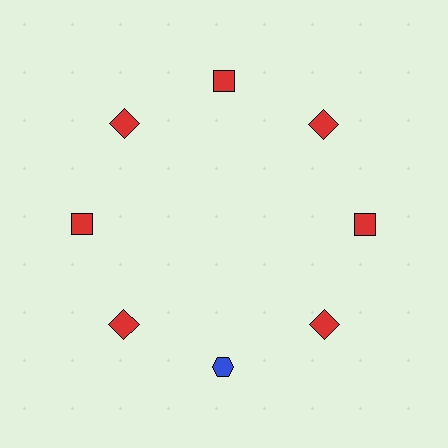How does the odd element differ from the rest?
It differs in both color (blue instead of red) and shape (hexagon instead of square).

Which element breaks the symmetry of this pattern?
The blue hexagon at roughly the 6 o'clock position breaks the symmetry. All other shapes are red squares.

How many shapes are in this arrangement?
There are 8 shapes arranged in a ring pattern.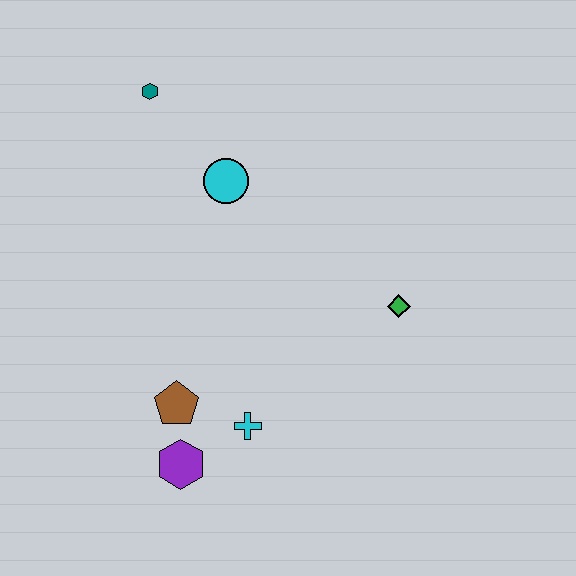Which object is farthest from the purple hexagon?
The teal hexagon is farthest from the purple hexagon.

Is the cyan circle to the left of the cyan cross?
Yes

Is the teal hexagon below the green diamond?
No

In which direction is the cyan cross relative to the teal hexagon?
The cyan cross is below the teal hexagon.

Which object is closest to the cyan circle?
The teal hexagon is closest to the cyan circle.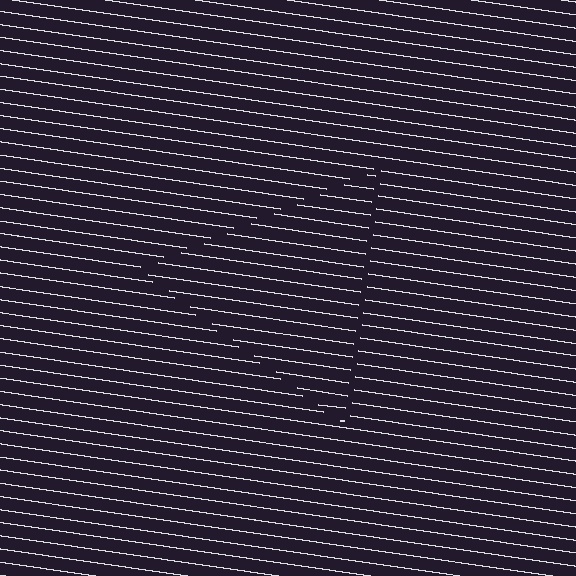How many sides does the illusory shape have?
3 sides — the line-ends trace a triangle.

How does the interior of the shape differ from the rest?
The interior of the shape contains the same grating, shifted by half a period — the contour is defined by the phase discontinuity where line-ends from the inner and outer gratings abut.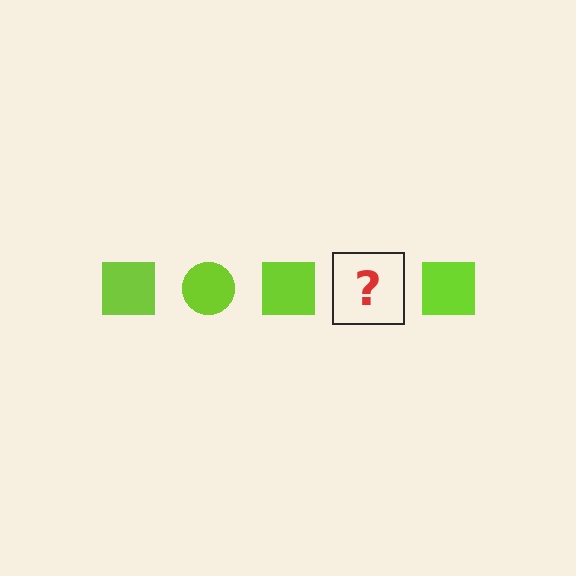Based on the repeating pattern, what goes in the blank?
The blank should be a lime circle.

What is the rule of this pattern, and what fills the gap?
The rule is that the pattern cycles through square, circle shapes in lime. The gap should be filled with a lime circle.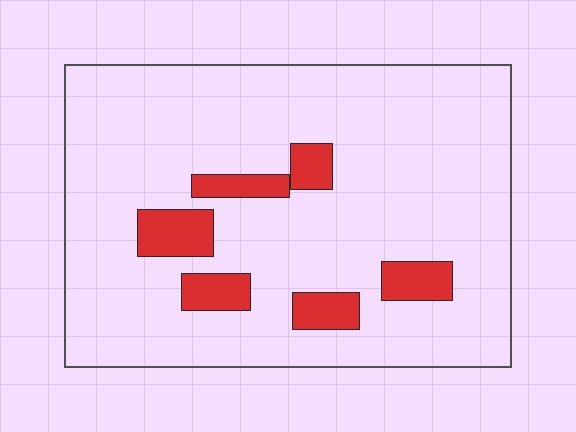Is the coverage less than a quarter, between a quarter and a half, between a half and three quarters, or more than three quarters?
Less than a quarter.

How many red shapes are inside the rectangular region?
6.